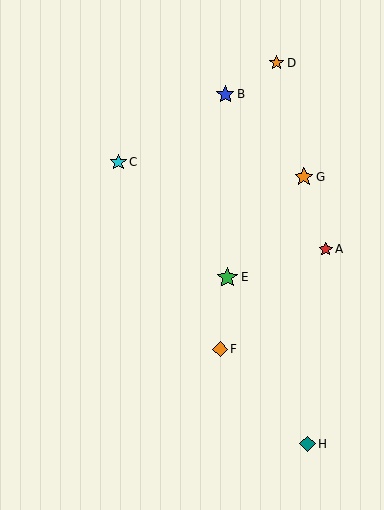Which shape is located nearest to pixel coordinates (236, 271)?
The green star (labeled E) at (227, 277) is nearest to that location.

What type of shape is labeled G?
Shape G is an orange star.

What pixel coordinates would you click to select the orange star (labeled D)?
Click at (277, 63) to select the orange star D.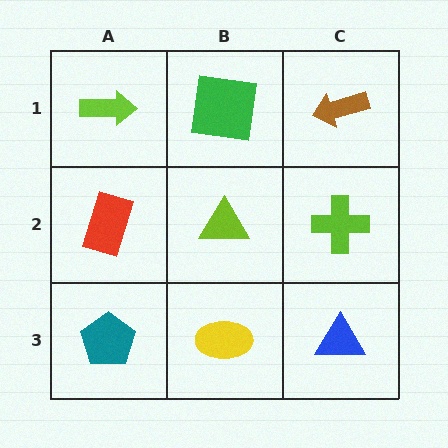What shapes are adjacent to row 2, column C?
A brown arrow (row 1, column C), a blue triangle (row 3, column C), a lime triangle (row 2, column B).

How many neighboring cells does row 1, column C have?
2.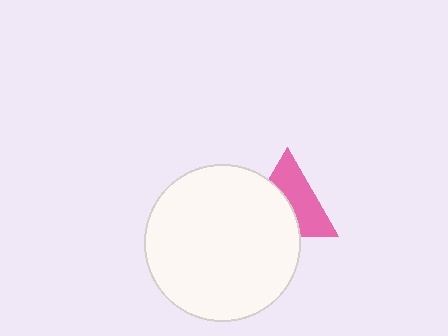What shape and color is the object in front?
The object in front is a white circle.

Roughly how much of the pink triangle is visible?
About half of it is visible (roughly 53%).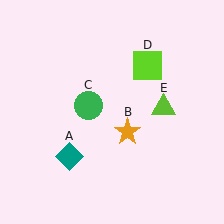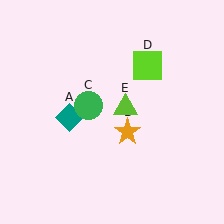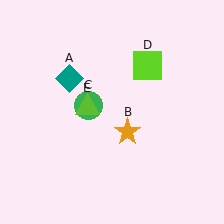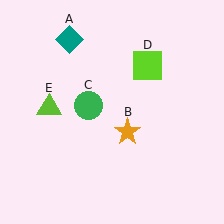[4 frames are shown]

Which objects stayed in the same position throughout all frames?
Orange star (object B) and green circle (object C) and lime square (object D) remained stationary.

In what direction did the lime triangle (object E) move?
The lime triangle (object E) moved left.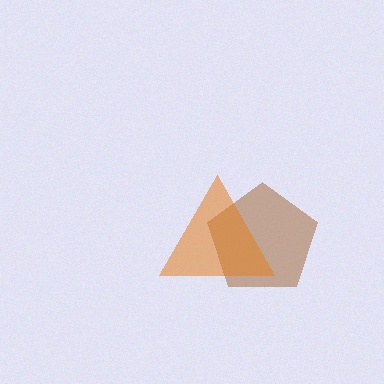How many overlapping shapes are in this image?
There are 2 overlapping shapes in the image.